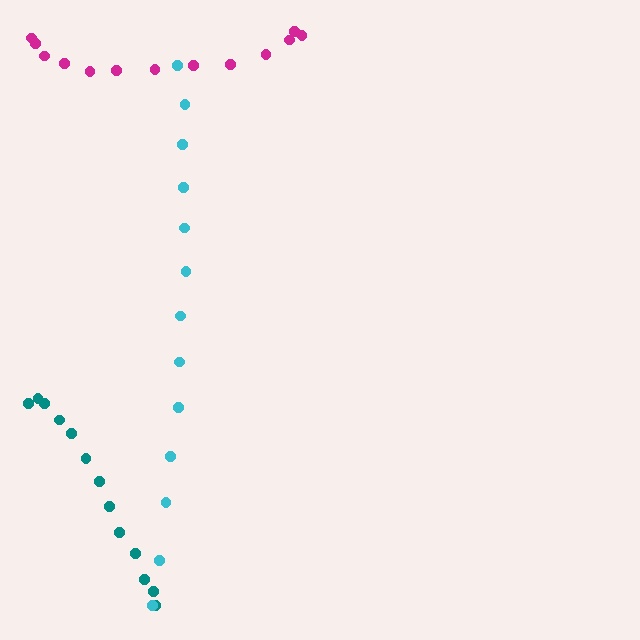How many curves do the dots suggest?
There are 3 distinct paths.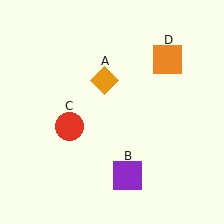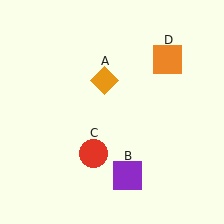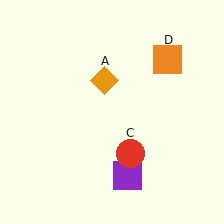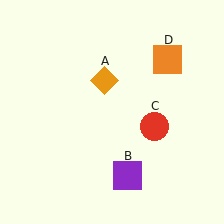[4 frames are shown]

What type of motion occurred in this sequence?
The red circle (object C) rotated counterclockwise around the center of the scene.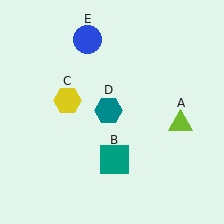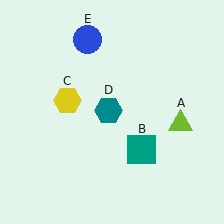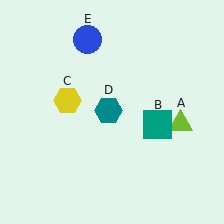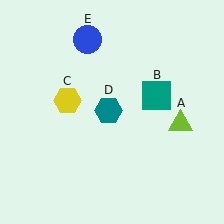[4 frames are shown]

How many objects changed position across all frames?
1 object changed position: teal square (object B).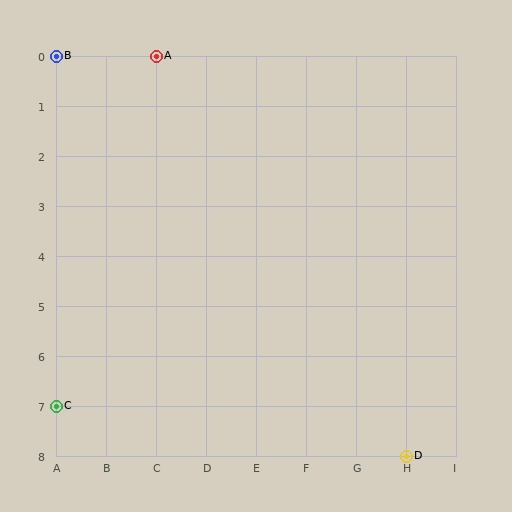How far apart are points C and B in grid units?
Points C and B are 7 rows apart.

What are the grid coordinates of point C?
Point C is at grid coordinates (A, 7).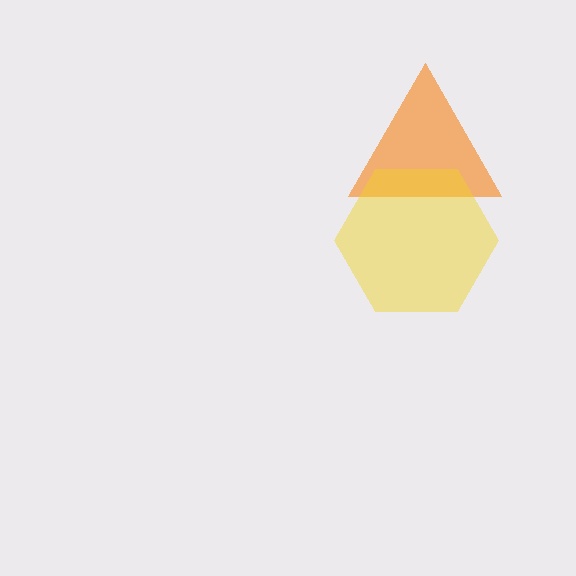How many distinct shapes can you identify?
There are 2 distinct shapes: an orange triangle, a yellow hexagon.